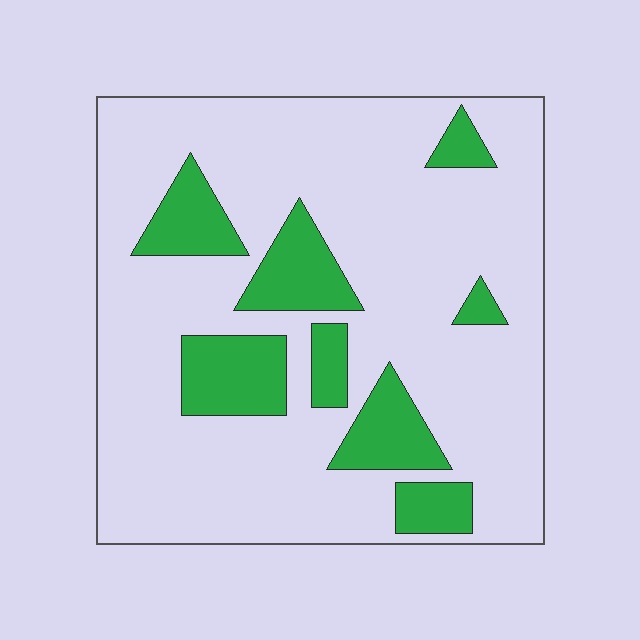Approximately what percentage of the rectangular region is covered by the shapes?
Approximately 20%.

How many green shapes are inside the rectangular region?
8.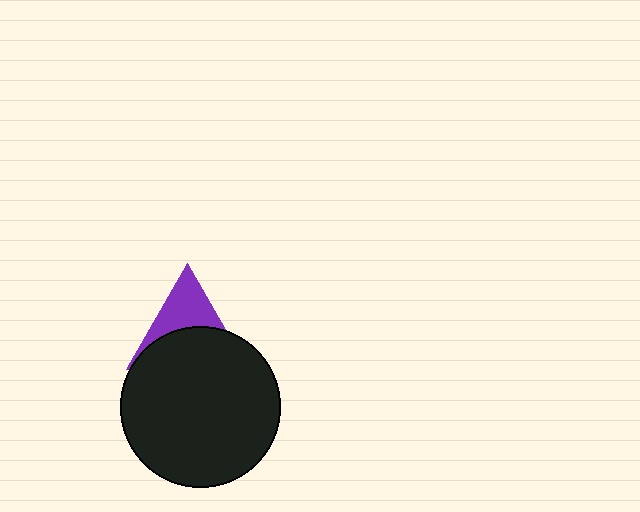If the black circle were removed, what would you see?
You would see the complete purple triangle.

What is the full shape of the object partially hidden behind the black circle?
The partially hidden object is a purple triangle.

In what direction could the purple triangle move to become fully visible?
The purple triangle could move up. That would shift it out from behind the black circle entirely.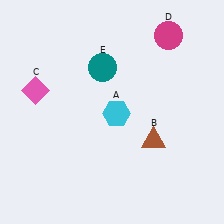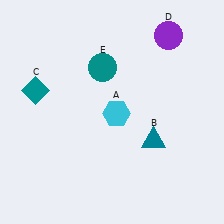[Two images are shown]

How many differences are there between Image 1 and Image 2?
There are 3 differences between the two images.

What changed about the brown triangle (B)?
In Image 1, B is brown. In Image 2, it changed to teal.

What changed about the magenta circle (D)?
In Image 1, D is magenta. In Image 2, it changed to purple.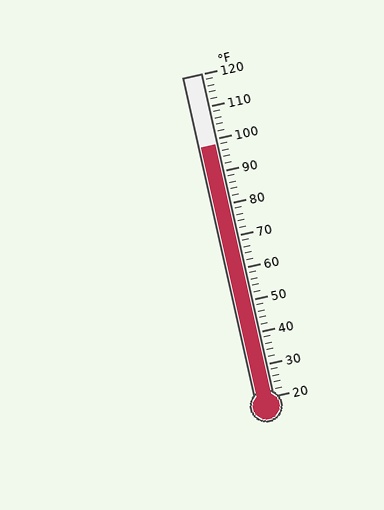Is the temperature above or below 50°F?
The temperature is above 50°F.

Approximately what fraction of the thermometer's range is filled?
The thermometer is filled to approximately 80% of its range.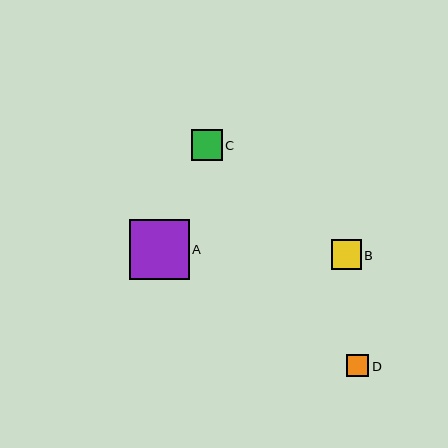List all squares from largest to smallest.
From largest to smallest: A, C, B, D.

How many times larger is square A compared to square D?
Square A is approximately 2.7 times the size of square D.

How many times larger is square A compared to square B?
Square A is approximately 2.0 times the size of square B.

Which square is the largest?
Square A is the largest with a size of approximately 60 pixels.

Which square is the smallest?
Square D is the smallest with a size of approximately 22 pixels.